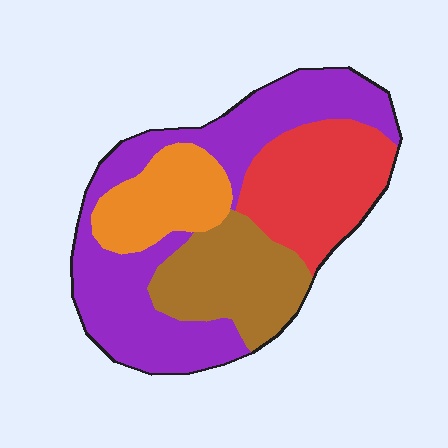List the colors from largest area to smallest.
From largest to smallest: purple, red, brown, orange.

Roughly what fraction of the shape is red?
Red covers roughly 25% of the shape.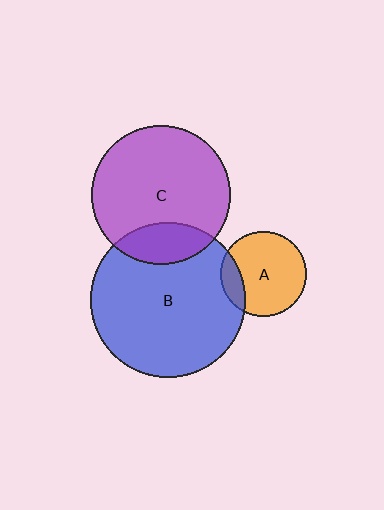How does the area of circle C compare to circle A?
Approximately 2.6 times.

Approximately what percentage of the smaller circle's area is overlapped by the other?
Approximately 20%.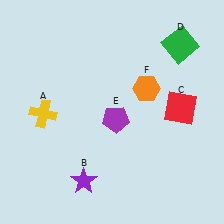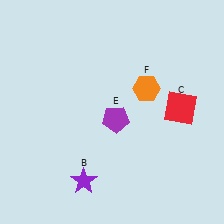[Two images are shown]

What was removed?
The yellow cross (A), the green square (D) were removed in Image 2.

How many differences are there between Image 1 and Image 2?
There are 2 differences between the two images.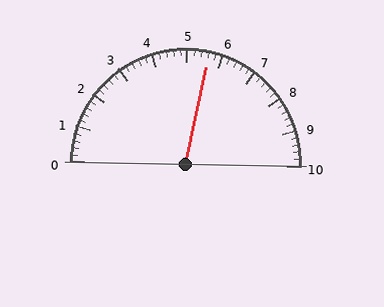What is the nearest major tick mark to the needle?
The nearest major tick mark is 6.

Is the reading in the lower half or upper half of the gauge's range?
The reading is in the upper half of the range (0 to 10).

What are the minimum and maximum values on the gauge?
The gauge ranges from 0 to 10.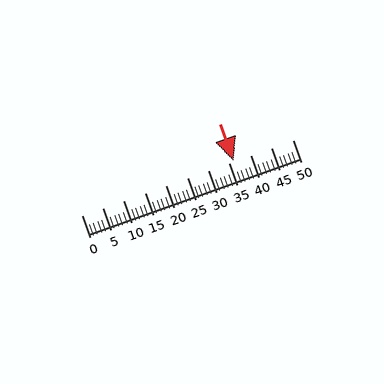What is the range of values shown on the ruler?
The ruler shows values from 0 to 50.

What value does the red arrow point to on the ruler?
The red arrow points to approximately 36.